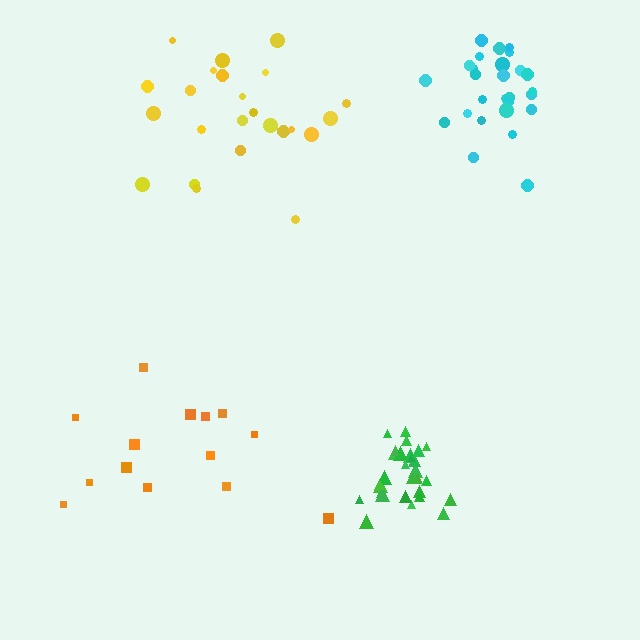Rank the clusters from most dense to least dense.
green, cyan, yellow, orange.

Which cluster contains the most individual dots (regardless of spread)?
Green (29).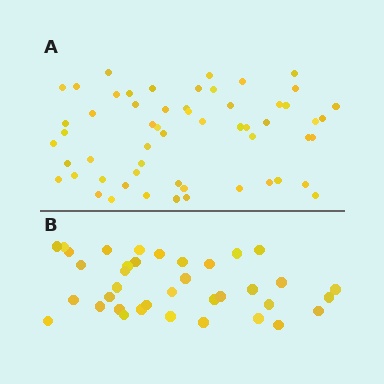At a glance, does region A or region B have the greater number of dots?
Region A (the top region) has more dots.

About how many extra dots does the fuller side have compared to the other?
Region A has approximately 20 more dots than region B.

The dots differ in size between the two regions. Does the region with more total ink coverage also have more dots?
No. Region B has more total ink coverage because its dots are larger, but region A actually contains more individual dots. Total area can be misleading — the number of items is what matters here.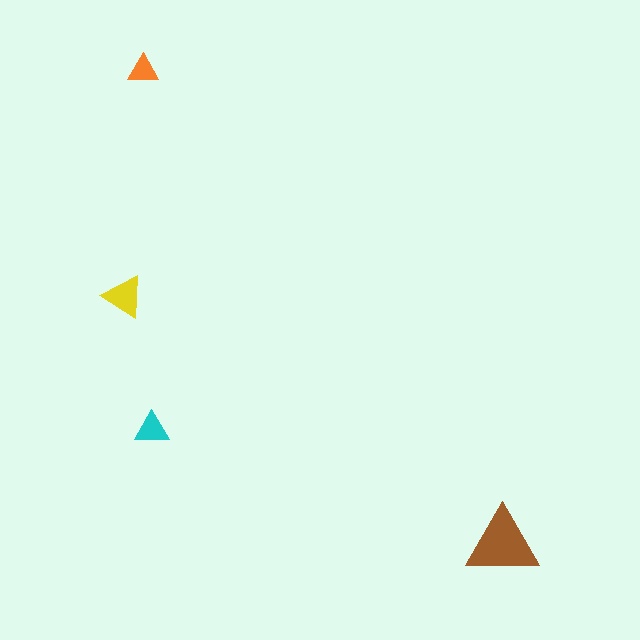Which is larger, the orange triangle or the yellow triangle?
The yellow one.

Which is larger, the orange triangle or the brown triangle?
The brown one.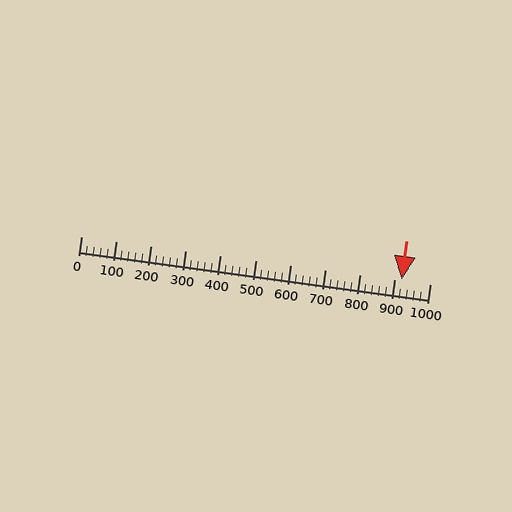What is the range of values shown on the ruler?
The ruler shows values from 0 to 1000.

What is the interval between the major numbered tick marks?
The major tick marks are spaced 100 units apart.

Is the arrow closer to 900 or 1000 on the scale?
The arrow is closer to 900.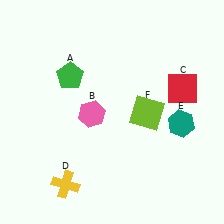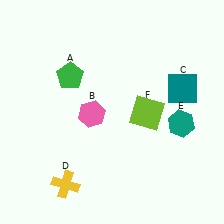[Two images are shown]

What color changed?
The square (C) changed from red in Image 1 to teal in Image 2.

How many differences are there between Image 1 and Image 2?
There is 1 difference between the two images.